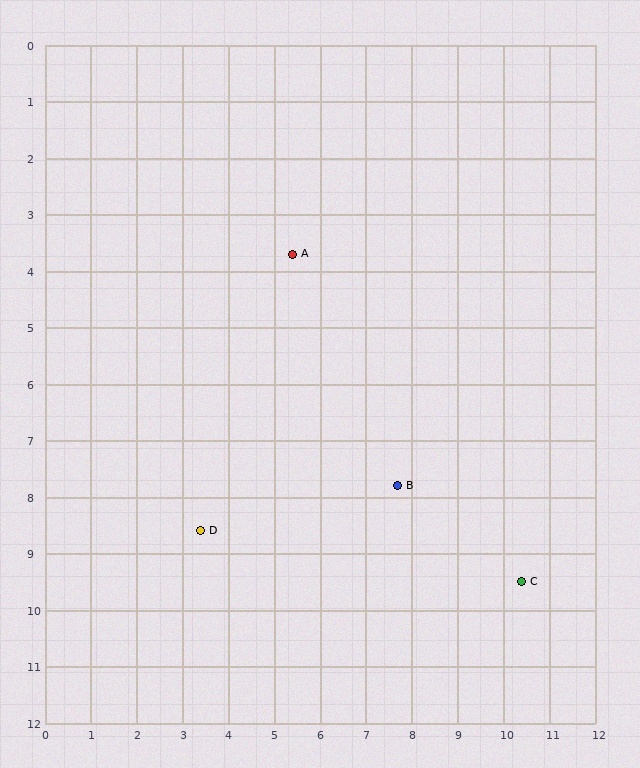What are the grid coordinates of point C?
Point C is at approximately (10.4, 9.5).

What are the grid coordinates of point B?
Point B is at approximately (7.7, 7.8).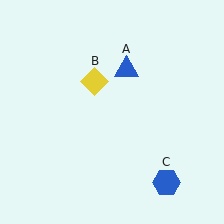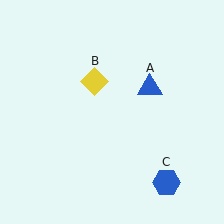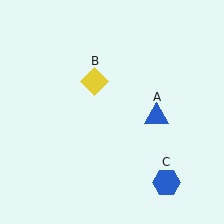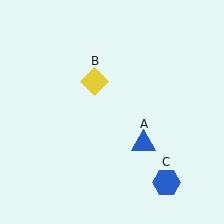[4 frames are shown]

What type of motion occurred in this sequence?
The blue triangle (object A) rotated clockwise around the center of the scene.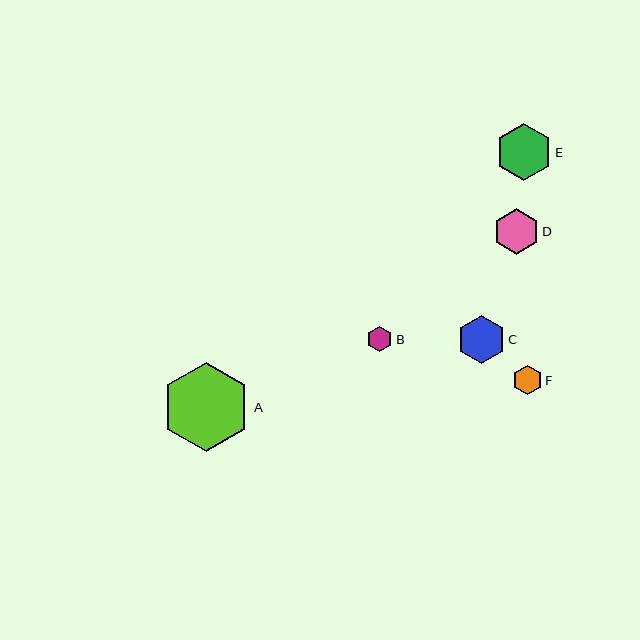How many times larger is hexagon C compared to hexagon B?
Hexagon C is approximately 1.9 times the size of hexagon B.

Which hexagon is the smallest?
Hexagon B is the smallest with a size of approximately 26 pixels.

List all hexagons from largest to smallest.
From largest to smallest: A, E, C, D, F, B.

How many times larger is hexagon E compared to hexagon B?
Hexagon E is approximately 2.2 times the size of hexagon B.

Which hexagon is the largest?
Hexagon A is the largest with a size of approximately 90 pixels.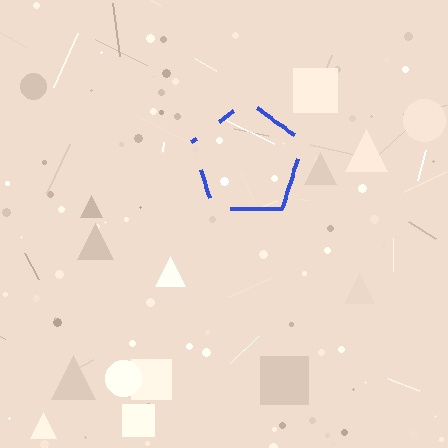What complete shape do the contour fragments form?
The contour fragments form a pentagon.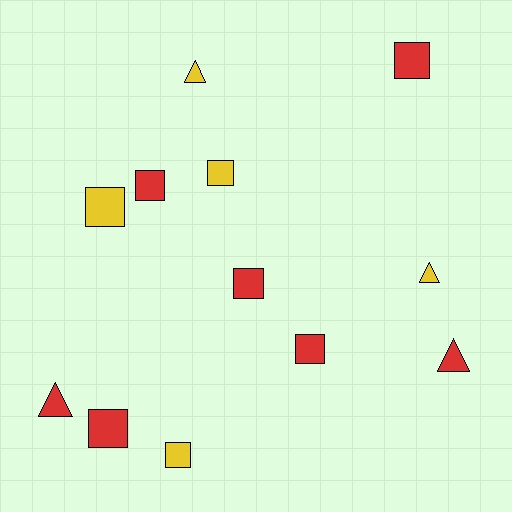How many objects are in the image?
There are 12 objects.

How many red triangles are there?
There are 2 red triangles.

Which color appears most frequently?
Red, with 7 objects.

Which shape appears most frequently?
Square, with 8 objects.